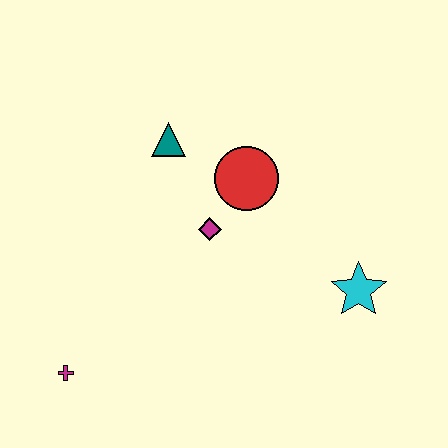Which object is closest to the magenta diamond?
The red circle is closest to the magenta diamond.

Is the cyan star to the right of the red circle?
Yes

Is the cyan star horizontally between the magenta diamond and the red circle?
No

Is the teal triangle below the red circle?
No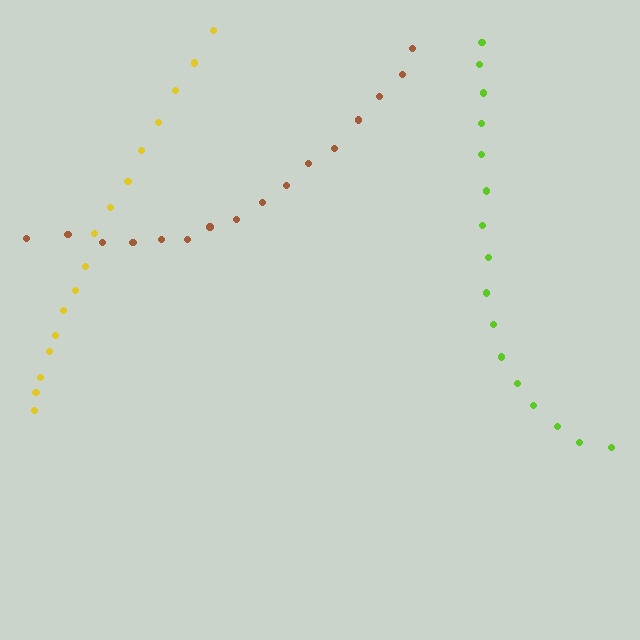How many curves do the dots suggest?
There are 3 distinct paths.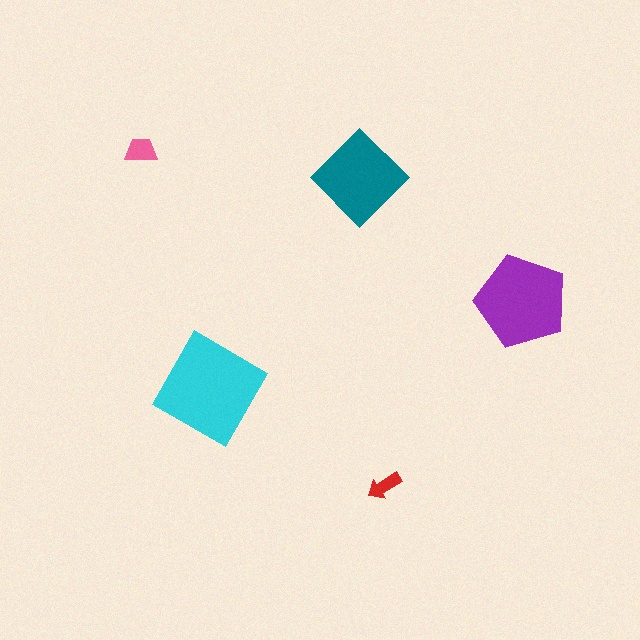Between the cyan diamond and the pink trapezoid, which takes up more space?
The cyan diamond.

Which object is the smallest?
The red arrow.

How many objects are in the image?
There are 5 objects in the image.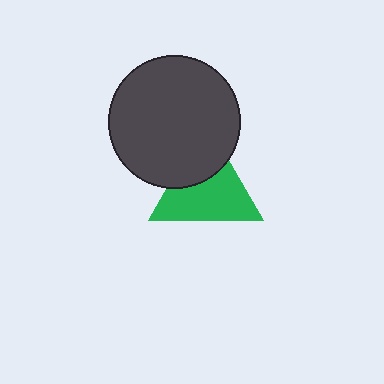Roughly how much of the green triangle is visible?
Most of it is visible (roughly 65%).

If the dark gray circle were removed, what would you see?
You would see the complete green triangle.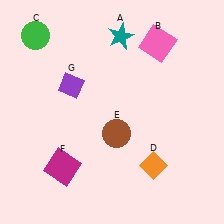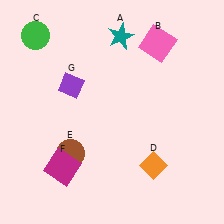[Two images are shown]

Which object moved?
The brown circle (E) moved left.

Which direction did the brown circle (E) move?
The brown circle (E) moved left.